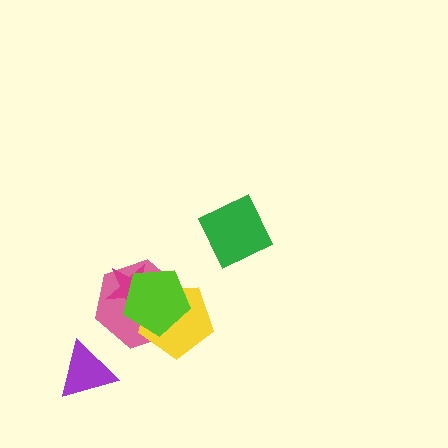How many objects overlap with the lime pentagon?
3 objects overlap with the lime pentagon.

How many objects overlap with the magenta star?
3 objects overlap with the magenta star.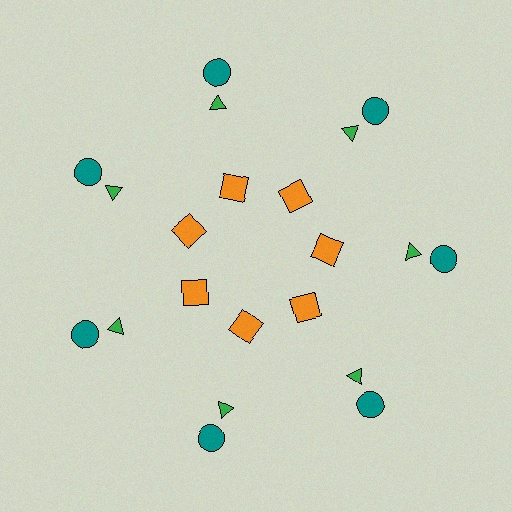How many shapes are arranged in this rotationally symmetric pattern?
There are 21 shapes, arranged in 7 groups of 3.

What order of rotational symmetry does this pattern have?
This pattern has 7-fold rotational symmetry.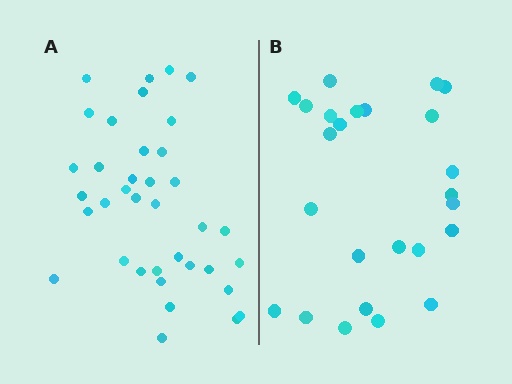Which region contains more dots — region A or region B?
Region A (the left region) has more dots.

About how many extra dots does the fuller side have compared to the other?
Region A has roughly 12 or so more dots than region B.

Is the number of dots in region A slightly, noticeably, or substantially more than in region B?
Region A has substantially more. The ratio is roughly 1.5 to 1.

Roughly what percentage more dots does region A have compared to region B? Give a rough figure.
About 50% more.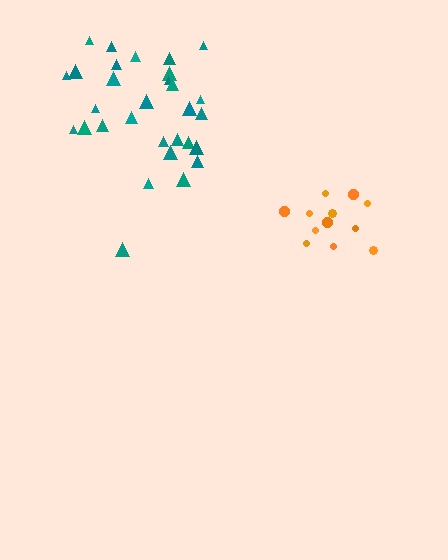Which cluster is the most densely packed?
Orange.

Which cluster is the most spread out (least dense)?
Teal.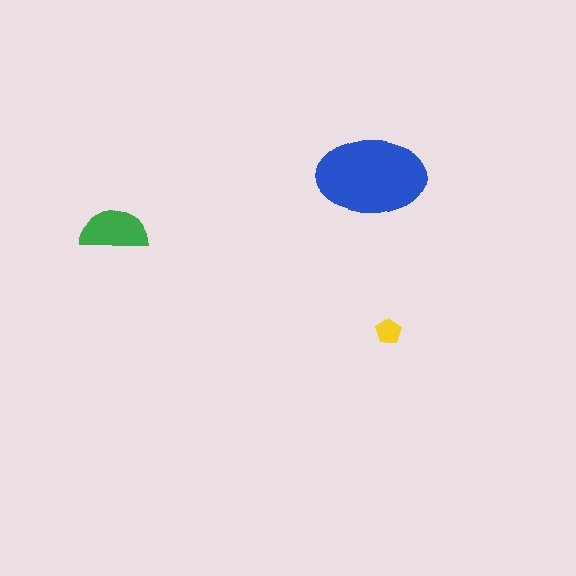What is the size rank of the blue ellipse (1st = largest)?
1st.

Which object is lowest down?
The yellow pentagon is bottommost.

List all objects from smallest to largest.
The yellow pentagon, the green semicircle, the blue ellipse.